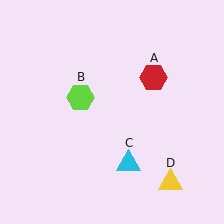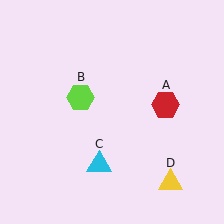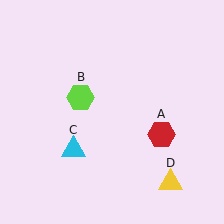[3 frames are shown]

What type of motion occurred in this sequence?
The red hexagon (object A), cyan triangle (object C) rotated clockwise around the center of the scene.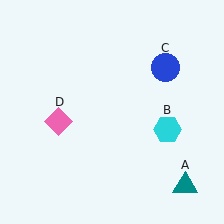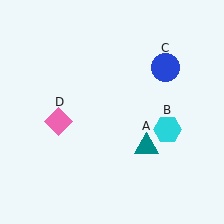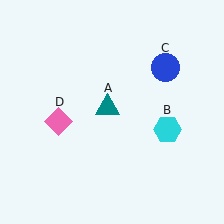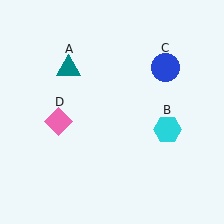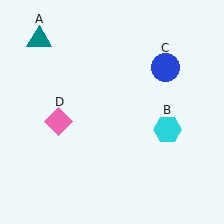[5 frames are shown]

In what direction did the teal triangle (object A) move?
The teal triangle (object A) moved up and to the left.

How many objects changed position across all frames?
1 object changed position: teal triangle (object A).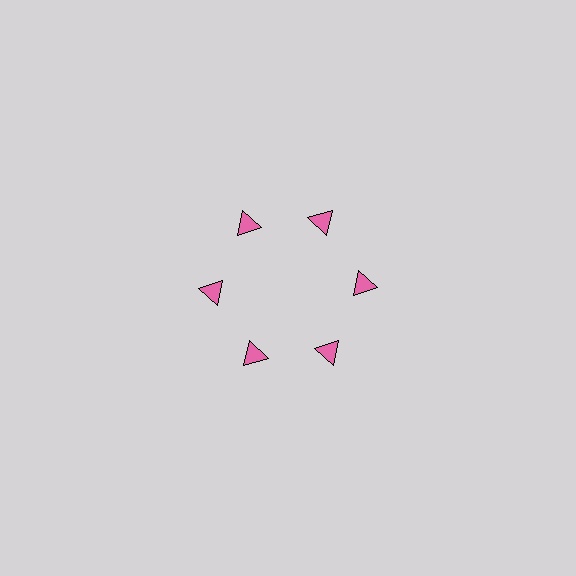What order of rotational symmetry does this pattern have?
This pattern has 6-fold rotational symmetry.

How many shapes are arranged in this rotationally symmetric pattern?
There are 6 shapes, arranged in 6 groups of 1.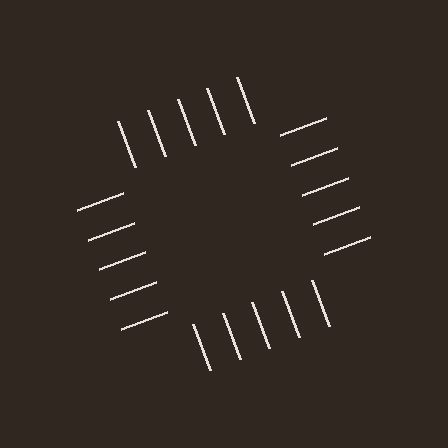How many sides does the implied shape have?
4 sides — the line-ends trace a square.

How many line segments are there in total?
20 — 5 along each of the 4 edges.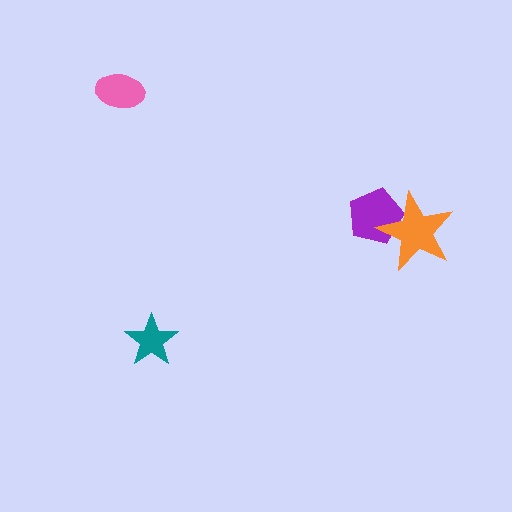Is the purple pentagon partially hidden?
Yes, it is partially covered by another shape.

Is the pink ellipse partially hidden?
No, no other shape covers it.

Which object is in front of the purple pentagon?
The orange star is in front of the purple pentagon.